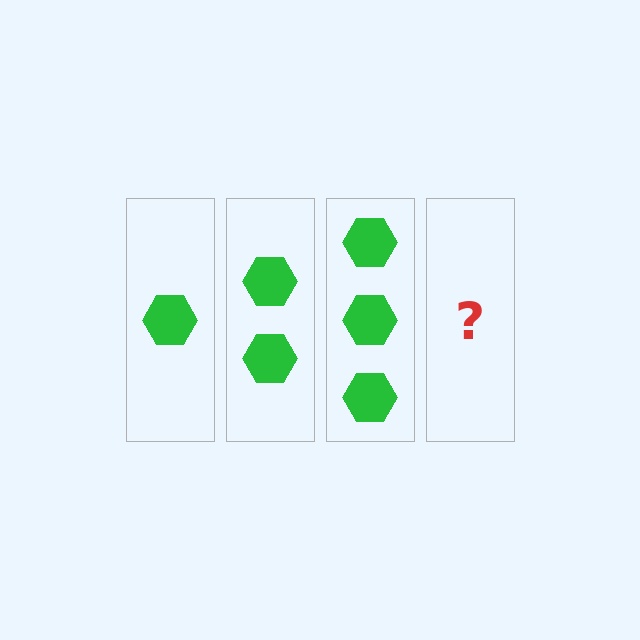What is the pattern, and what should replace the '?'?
The pattern is that each step adds one more hexagon. The '?' should be 4 hexagons.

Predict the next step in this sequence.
The next step is 4 hexagons.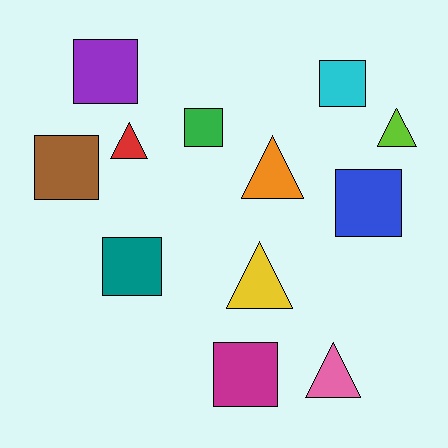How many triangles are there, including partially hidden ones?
There are 5 triangles.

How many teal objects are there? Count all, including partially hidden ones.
There is 1 teal object.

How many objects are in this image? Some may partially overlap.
There are 12 objects.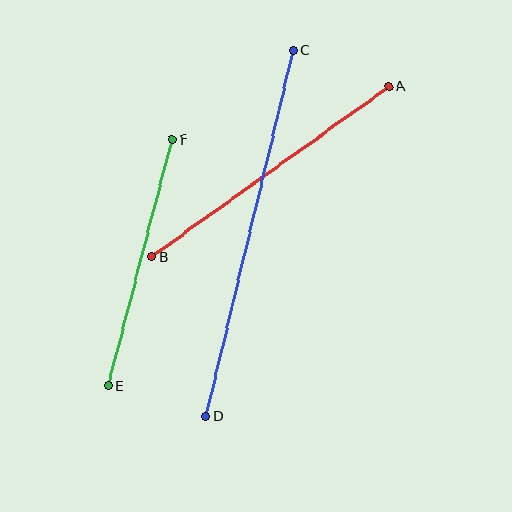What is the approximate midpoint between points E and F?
The midpoint is at approximately (140, 263) pixels.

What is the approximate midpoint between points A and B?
The midpoint is at approximately (270, 172) pixels.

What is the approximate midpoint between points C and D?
The midpoint is at approximately (250, 233) pixels.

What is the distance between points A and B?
The distance is approximately 292 pixels.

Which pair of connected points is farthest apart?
Points C and D are farthest apart.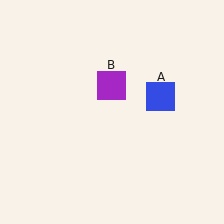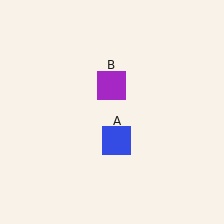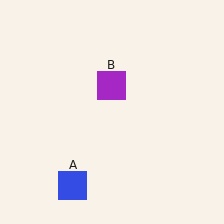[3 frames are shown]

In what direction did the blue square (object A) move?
The blue square (object A) moved down and to the left.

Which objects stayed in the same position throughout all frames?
Purple square (object B) remained stationary.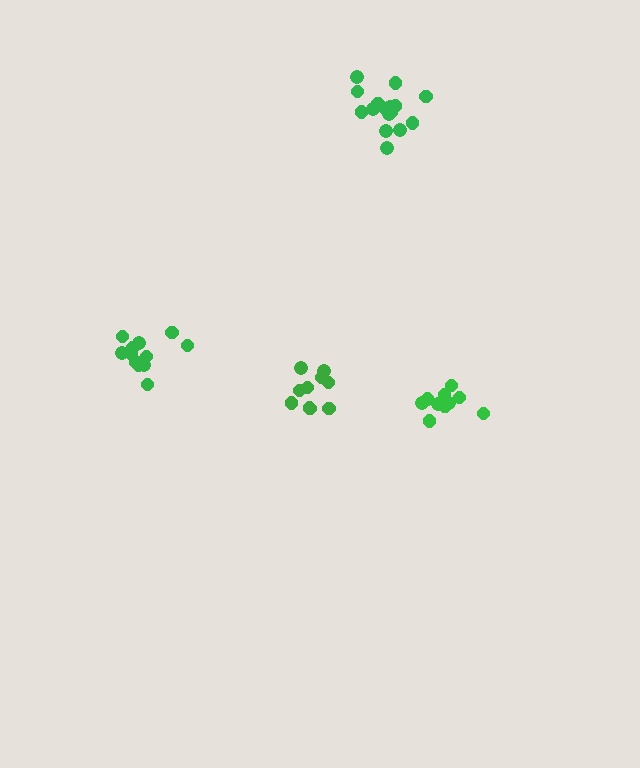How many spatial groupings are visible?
There are 4 spatial groupings.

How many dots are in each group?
Group 1: 10 dots, Group 2: 13 dots, Group 3: 10 dots, Group 4: 16 dots (49 total).